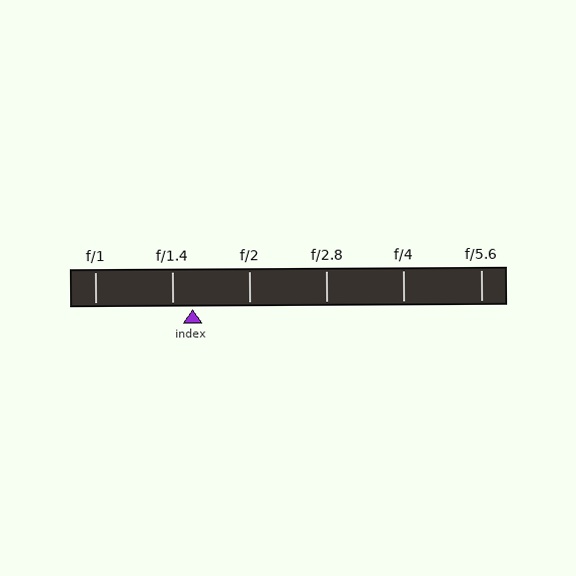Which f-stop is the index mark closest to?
The index mark is closest to f/1.4.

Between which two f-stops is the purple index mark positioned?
The index mark is between f/1.4 and f/2.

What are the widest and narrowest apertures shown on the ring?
The widest aperture shown is f/1 and the narrowest is f/5.6.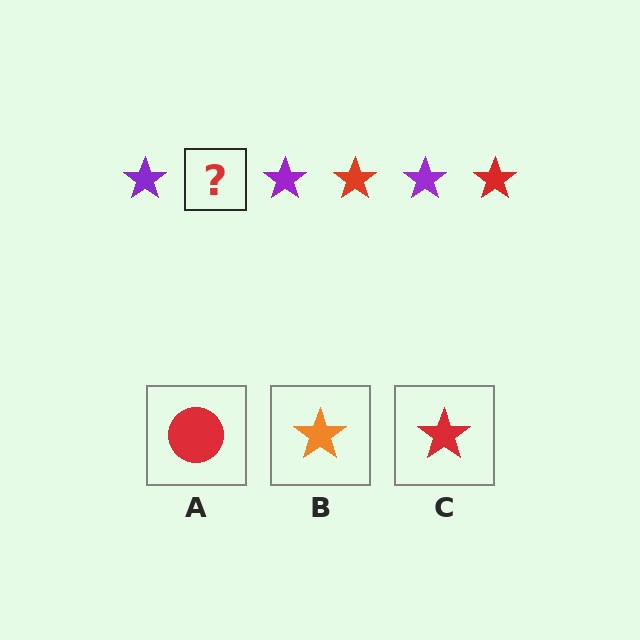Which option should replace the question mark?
Option C.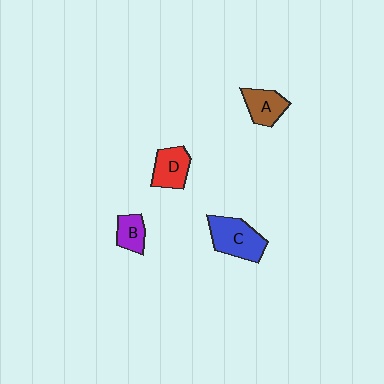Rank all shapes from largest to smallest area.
From largest to smallest: C (blue), D (red), A (brown), B (purple).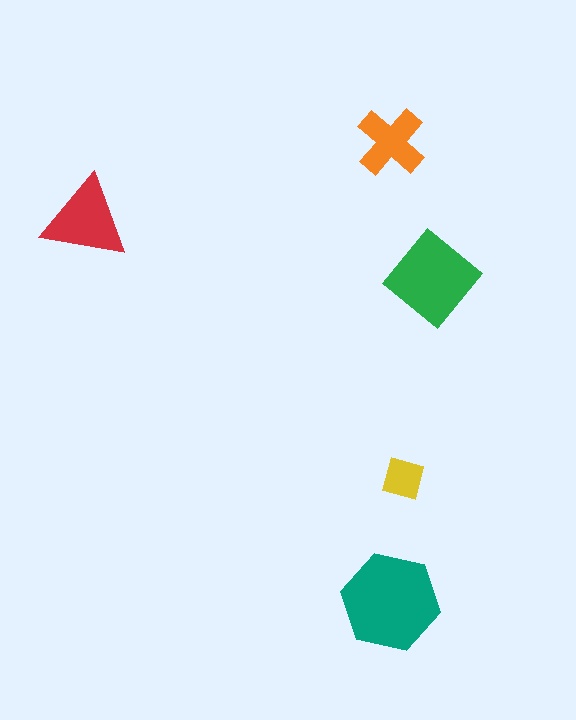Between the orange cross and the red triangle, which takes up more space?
The red triangle.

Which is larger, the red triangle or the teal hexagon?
The teal hexagon.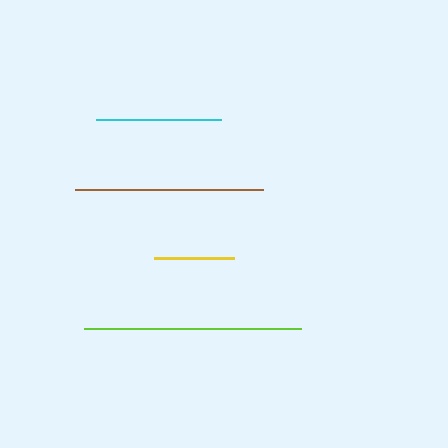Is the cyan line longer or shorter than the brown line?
The brown line is longer than the cyan line.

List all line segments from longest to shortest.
From longest to shortest: lime, brown, cyan, yellow.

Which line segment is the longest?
The lime line is the longest at approximately 218 pixels.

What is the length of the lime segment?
The lime segment is approximately 218 pixels long.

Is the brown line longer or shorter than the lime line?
The lime line is longer than the brown line.